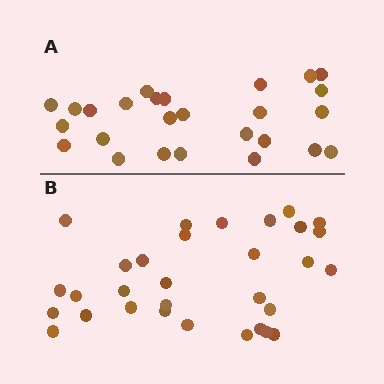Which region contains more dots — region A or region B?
Region B (the bottom region) has more dots.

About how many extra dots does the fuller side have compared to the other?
Region B has about 5 more dots than region A.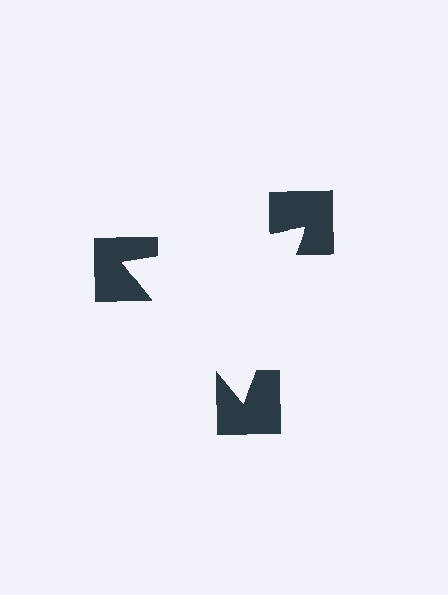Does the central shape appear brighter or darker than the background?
It typically appears slightly brighter than the background, even though no actual brightness change is drawn.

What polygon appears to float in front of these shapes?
An illusory triangle — its edges are inferred from the aligned wedge cuts in the notched squares, not physically drawn.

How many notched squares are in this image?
There are 3 — one at each vertex of the illusory triangle.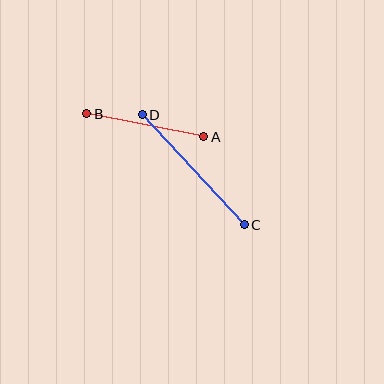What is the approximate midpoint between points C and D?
The midpoint is at approximately (193, 170) pixels.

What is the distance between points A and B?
The distance is approximately 119 pixels.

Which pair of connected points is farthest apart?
Points C and D are farthest apart.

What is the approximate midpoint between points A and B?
The midpoint is at approximately (145, 125) pixels.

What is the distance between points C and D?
The distance is approximately 150 pixels.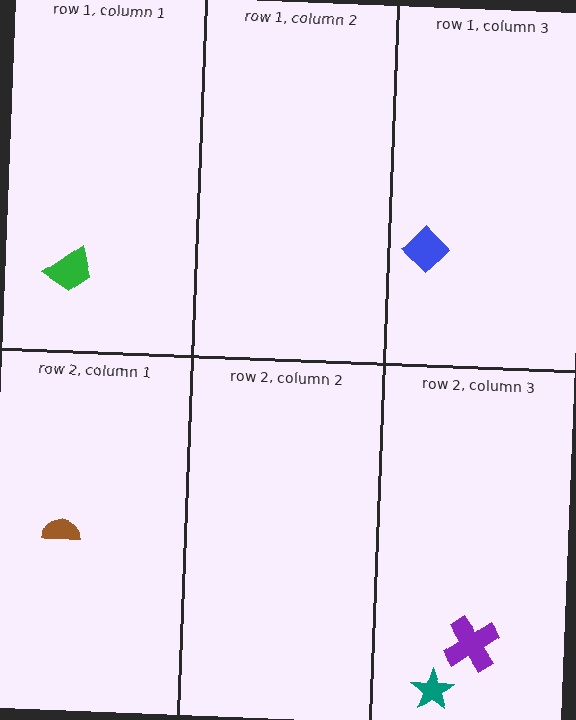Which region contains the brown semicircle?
The row 2, column 1 region.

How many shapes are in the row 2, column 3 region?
2.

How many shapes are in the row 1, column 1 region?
1.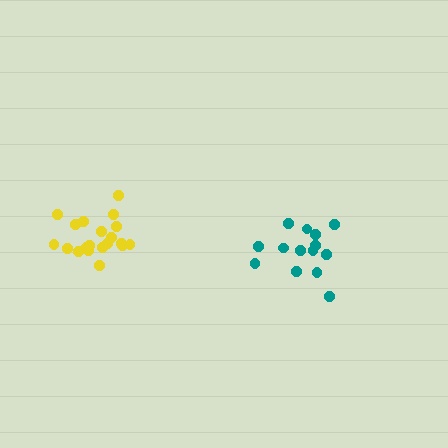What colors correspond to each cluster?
The clusters are colored: teal, yellow.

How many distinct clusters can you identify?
There are 2 distinct clusters.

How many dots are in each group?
Group 1: 14 dots, Group 2: 20 dots (34 total).